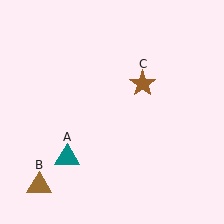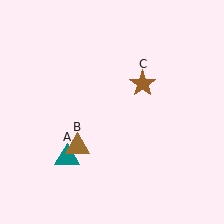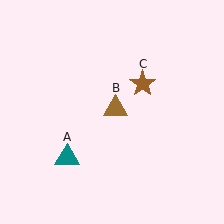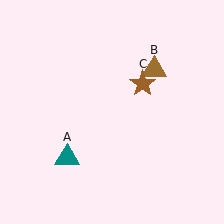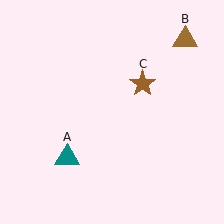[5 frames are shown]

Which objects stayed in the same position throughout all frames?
Teal triangle (object A) and brown star (object C) remained stationary.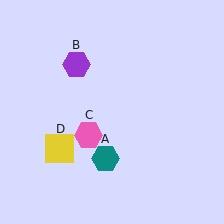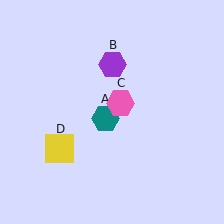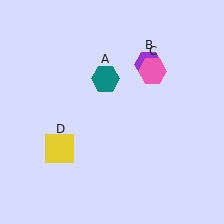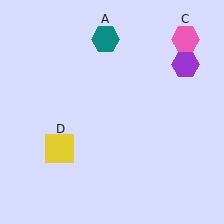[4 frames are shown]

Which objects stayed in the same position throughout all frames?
Yellow square (object D) remained stationary.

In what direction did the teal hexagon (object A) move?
The teal hexagon (object A) moved up.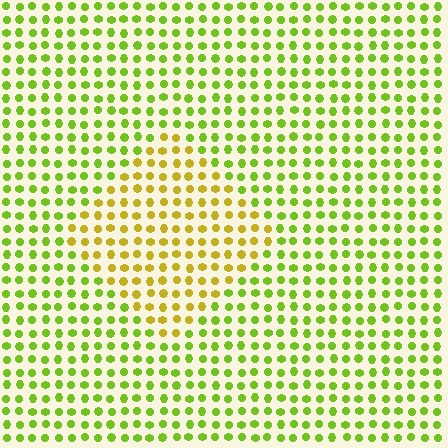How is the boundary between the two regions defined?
The boundary is defined purely by a slight shift in hue (about 37 degrees). Spacing, size, and orientation are identical on both sides.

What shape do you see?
I see a diamond.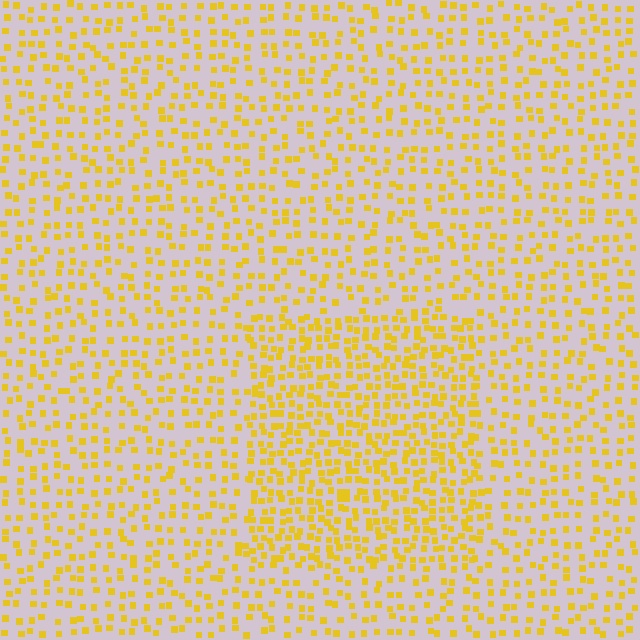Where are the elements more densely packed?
The elements are more densely packed inside the rectangle boundary.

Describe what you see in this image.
The image contains small yellow elements arranged at two different densities. A rectangle-shaped region is visible where the elements are more densely packed than the surrounding area.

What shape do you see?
I see a rectangle.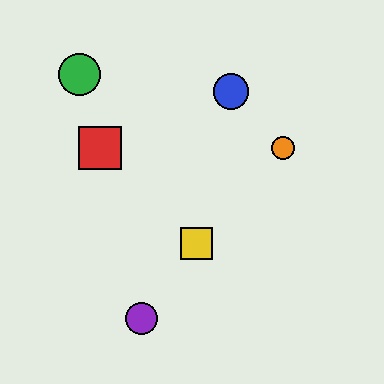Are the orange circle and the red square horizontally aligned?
Yes, both are at y≈148.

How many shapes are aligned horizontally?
2 shapes (the red square, the orange circle) are aligned horizontally.